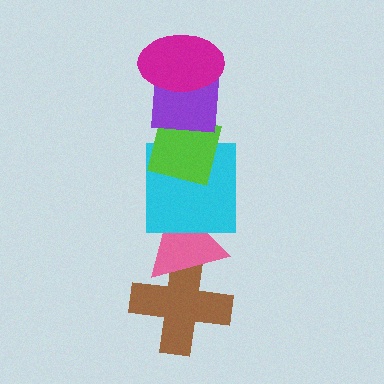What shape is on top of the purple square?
The magenta ellipse is on top of the purple square.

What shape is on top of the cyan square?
The lime square is on top of the cyan square.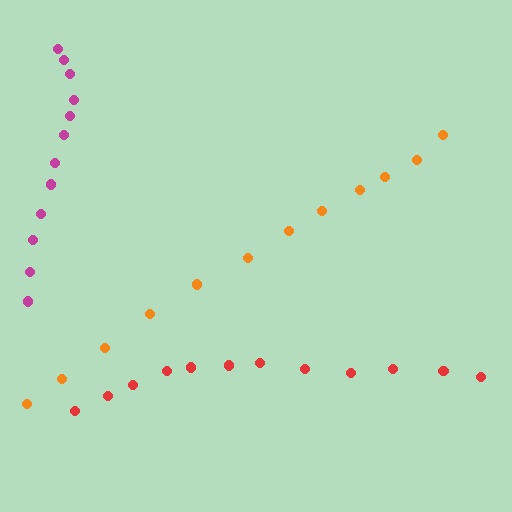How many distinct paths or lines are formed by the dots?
There are 3 distinct paths.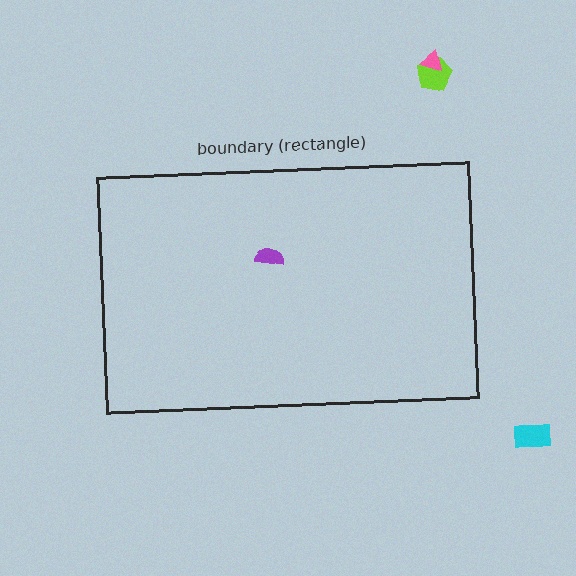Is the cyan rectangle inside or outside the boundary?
Outside.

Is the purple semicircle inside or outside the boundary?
Inside.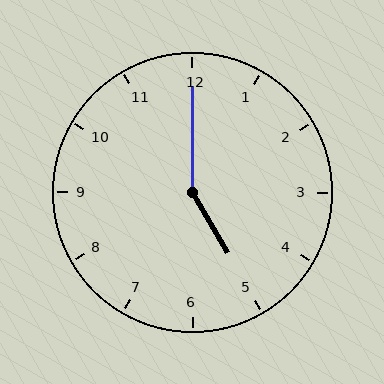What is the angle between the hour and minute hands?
Approximately 150 degrees.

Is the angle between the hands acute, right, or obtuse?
It is obtuse.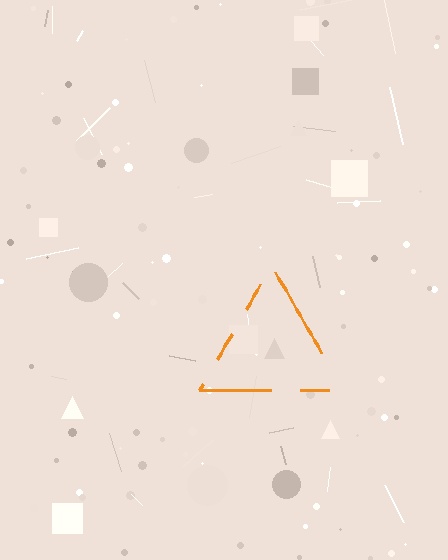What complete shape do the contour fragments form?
The contour fragments form a triangle.